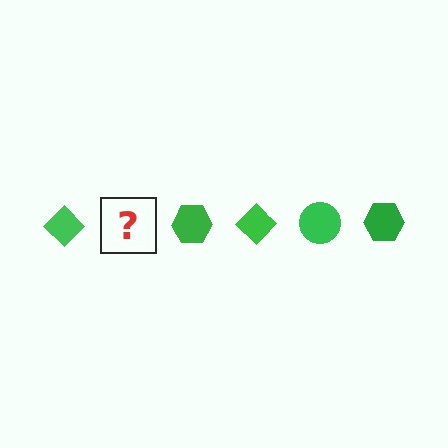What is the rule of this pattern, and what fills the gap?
The rule is that the pattern cycles through diamond, circle, hexagon shapes in green. The gap should be filled with a green circle.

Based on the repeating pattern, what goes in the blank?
The blank should be a green circle.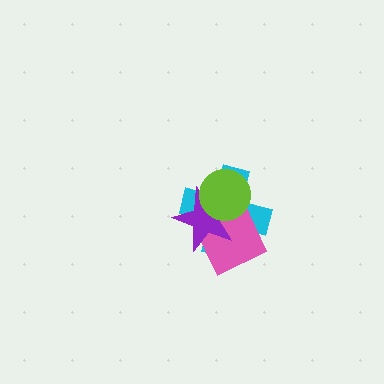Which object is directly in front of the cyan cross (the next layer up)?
The pink square is directly in front of the cyan cross.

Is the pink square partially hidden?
Yes, it is partially covered by another shape.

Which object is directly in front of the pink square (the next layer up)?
The purple star is directly in front of the pink square.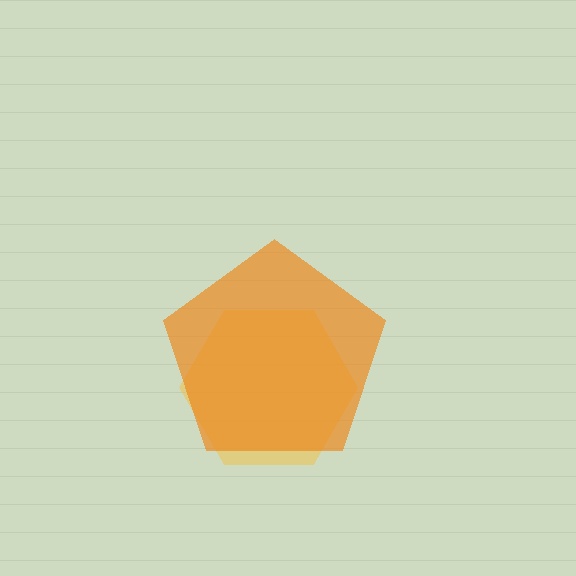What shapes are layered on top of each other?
The layered shapes are: a yellow hexagon, an orange pentagon.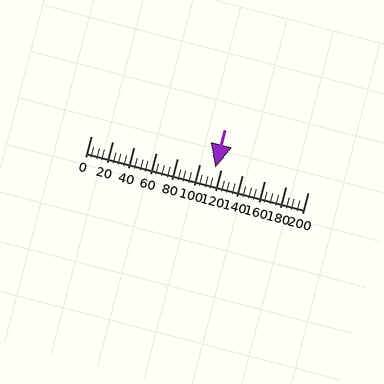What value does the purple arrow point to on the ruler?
The purple arrow points to approximately 115.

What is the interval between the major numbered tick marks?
The major tick marks are spaced 20 units apart.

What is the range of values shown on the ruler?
The ruler shows values from 0 to 200.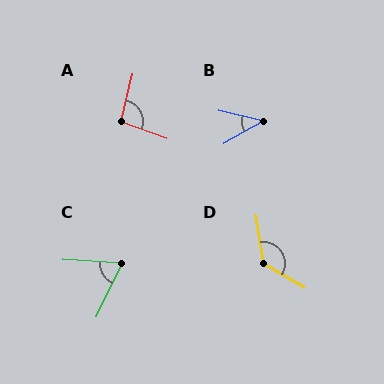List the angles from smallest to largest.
B (43°), C (68°), A (95°), D (129°).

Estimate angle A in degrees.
Approximately 95 degrees.